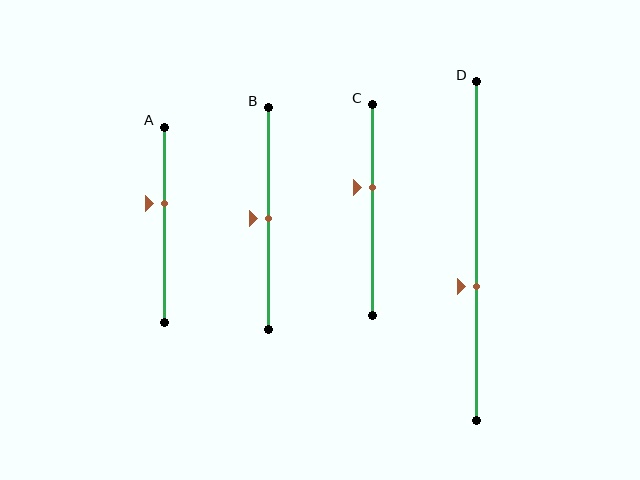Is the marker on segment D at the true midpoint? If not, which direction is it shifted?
No, the marker on segment D is shifted downward by about 10% of the segment length.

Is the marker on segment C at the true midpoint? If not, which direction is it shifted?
No, the marker on segment C is shifted upward by about 11% of the segment length.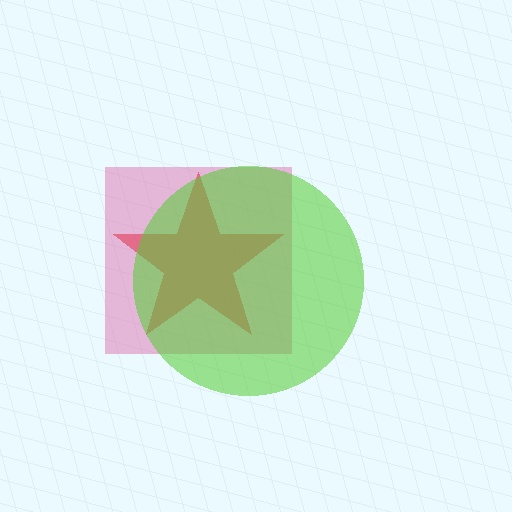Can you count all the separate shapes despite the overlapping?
Yes, there are 3 separate shapes.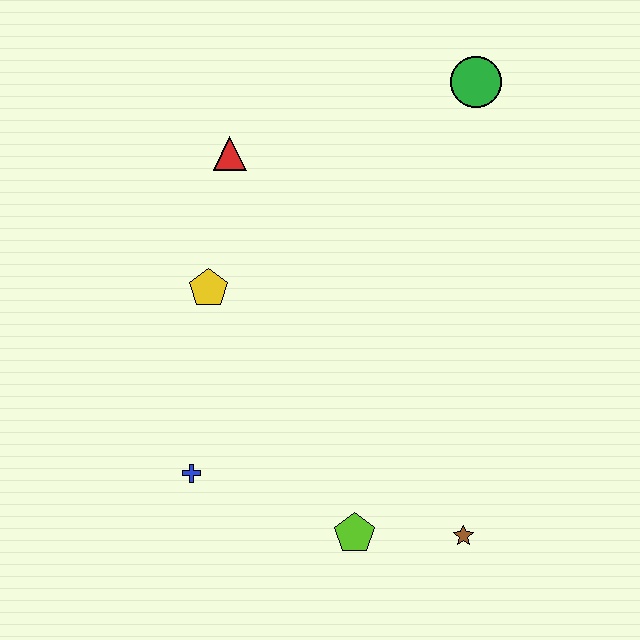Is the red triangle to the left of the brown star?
Yes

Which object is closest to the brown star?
The lime pentagon is closest to the brown star.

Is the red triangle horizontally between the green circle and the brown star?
No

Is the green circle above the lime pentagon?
Yes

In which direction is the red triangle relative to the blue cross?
The red triangle is above the blue cross.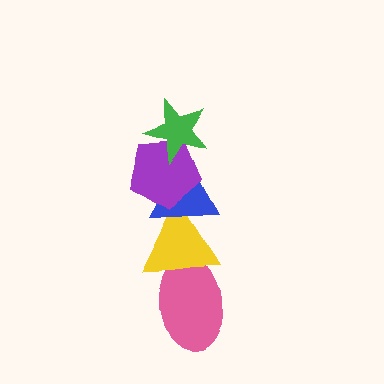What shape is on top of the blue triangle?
The purple pentagon is on top of the blue triangle.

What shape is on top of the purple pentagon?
The green star is on top of the purple pentagon.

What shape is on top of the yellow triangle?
The blue triangle is on top of the yellow triangle.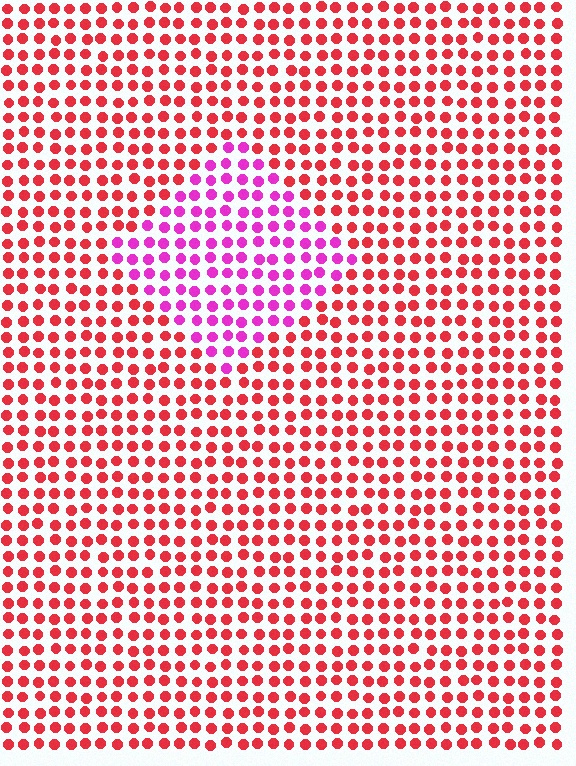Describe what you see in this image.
The image is filled with small red elements in a uniform arrangement. A diamond-shaped region is visible where the elements are tinted to a slightly different hue, forming a subtle color boundary.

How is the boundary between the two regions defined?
The boundary is defined purely by a slight shift in hue (about 47 degrees). Spacing, size, and orientation are identical on both sides.